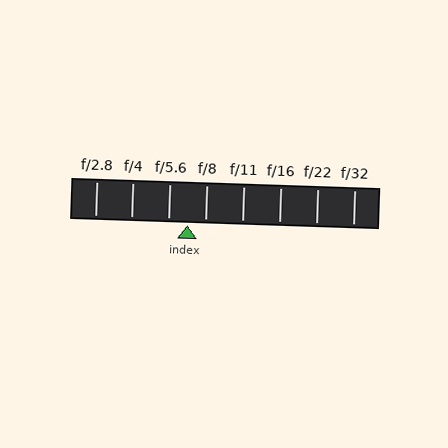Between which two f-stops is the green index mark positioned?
The index mark is between f/5.6 and f/8.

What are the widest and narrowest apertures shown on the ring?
The widest aperture shown is f/2.8 and the narrowest is f/32.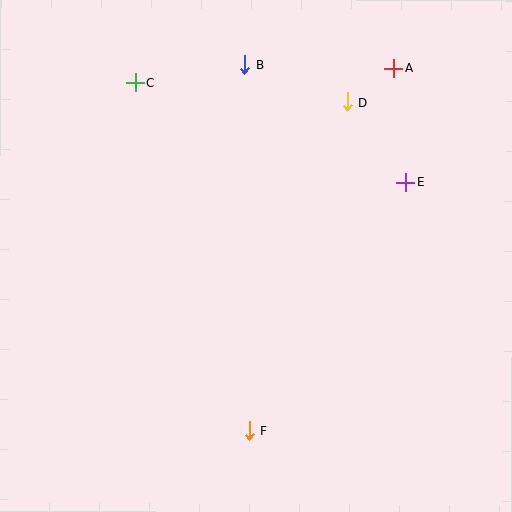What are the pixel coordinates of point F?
Point F is at (249, 431).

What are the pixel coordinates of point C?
Point C is at (135, 83).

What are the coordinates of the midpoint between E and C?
The midpoint between E and C is at (271, 133).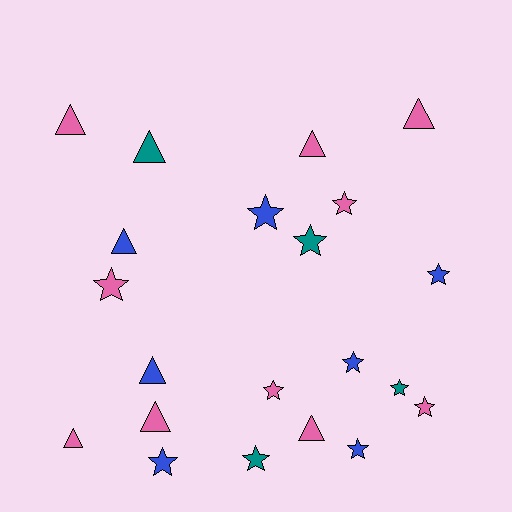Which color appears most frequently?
Pink, with 10 objects.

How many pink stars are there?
There are 4 pink stars.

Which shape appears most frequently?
Star, with 12 objects.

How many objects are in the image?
There are 21 objects.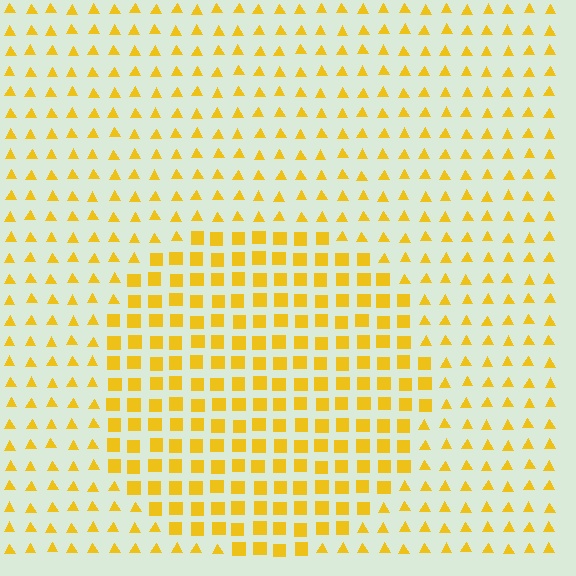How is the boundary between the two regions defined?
The boundary is defined by a change in element shape: squares inside vs. triangles outside. All elements share the same color and spacing.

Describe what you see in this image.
The image is filled with small yellow elements arranged in a uniform grid. A circle-shaped region contains squares, while the surrounding area contains triangles. The boundary is defined purely by the change in element shape.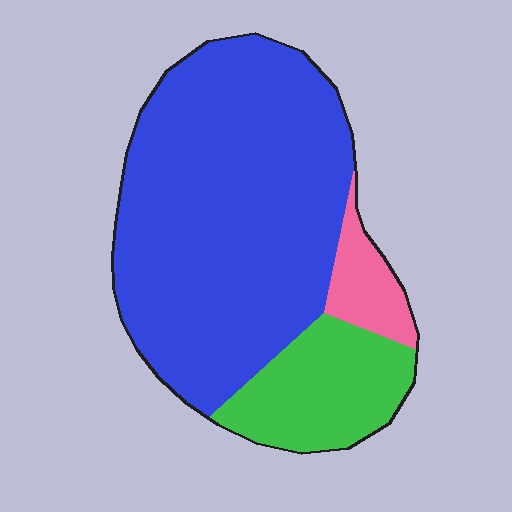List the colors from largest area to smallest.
From largest to smallest: blue, green, pink.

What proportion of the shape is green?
Green covers around 20% of the shape.